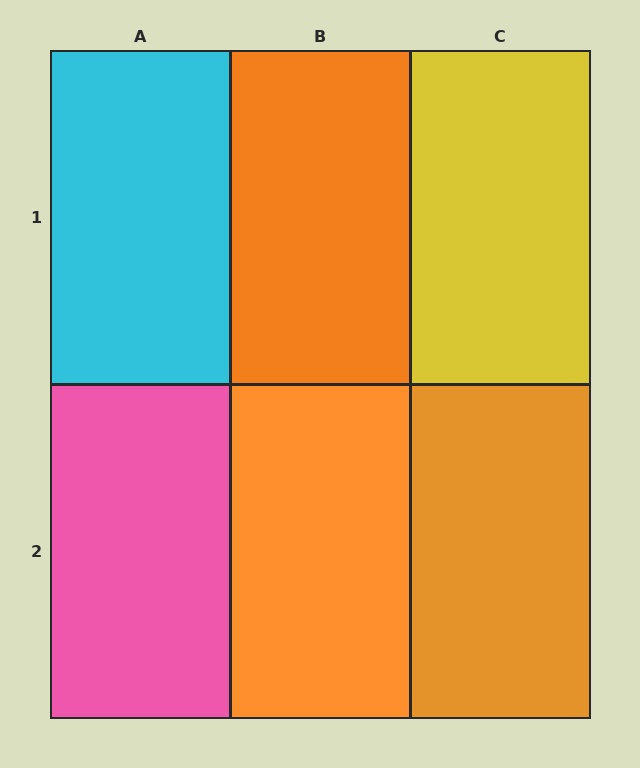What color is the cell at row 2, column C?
Orange.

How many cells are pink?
1 cell is pink.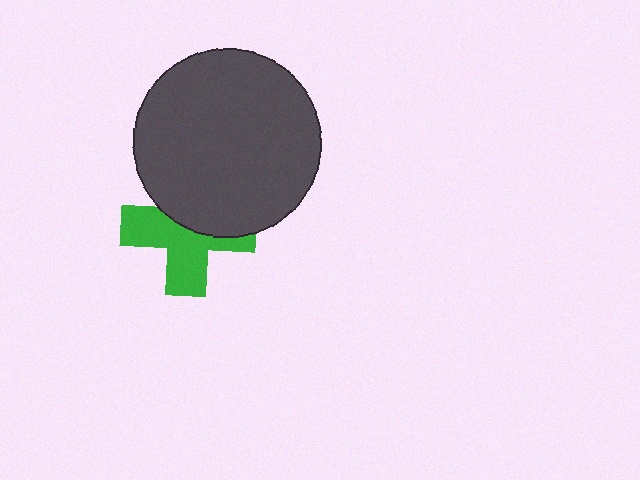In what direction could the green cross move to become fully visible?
The green cross could move down. That would shift it out from behind the dark gray circle entirely.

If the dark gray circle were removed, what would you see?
You would see the complete green cross.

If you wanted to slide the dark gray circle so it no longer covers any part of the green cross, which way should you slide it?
Slide it up — that is the most direct way to separate the two shapes.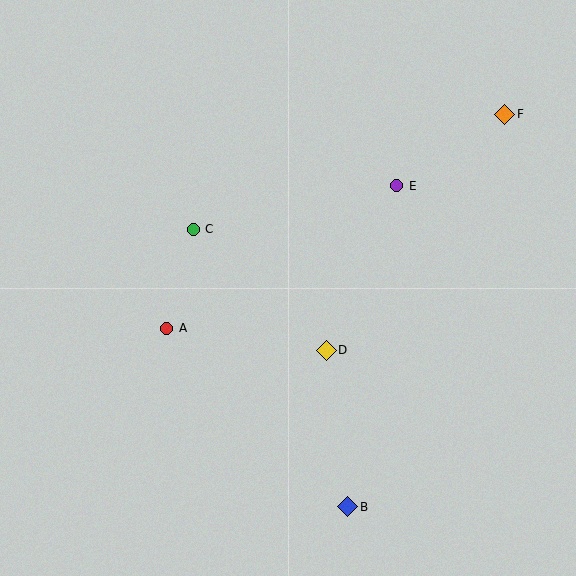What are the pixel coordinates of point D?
Point D is at (326, 350).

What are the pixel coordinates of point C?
Point C is at (193, 229).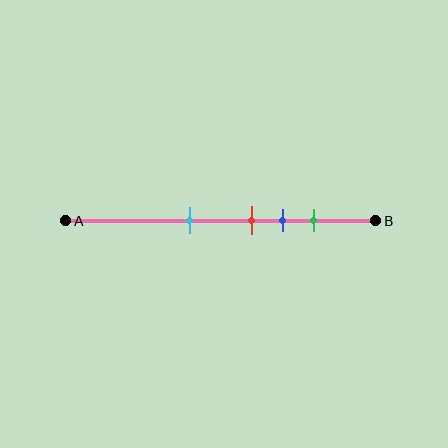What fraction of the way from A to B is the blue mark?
The blue mark is approximately 70% (0.7) of the way from A to B.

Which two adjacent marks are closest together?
The red and blue marks are the closest adjacent pair.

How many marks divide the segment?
There are 4 marks dividing the segment.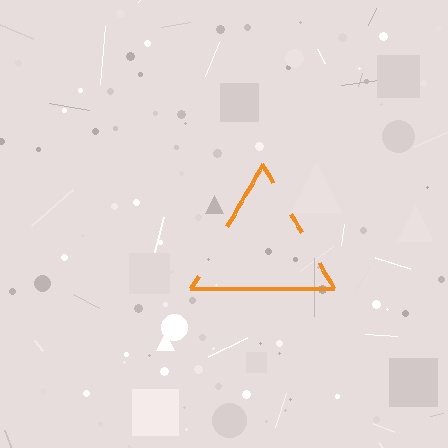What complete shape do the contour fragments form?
The contour fragments form a triangle.